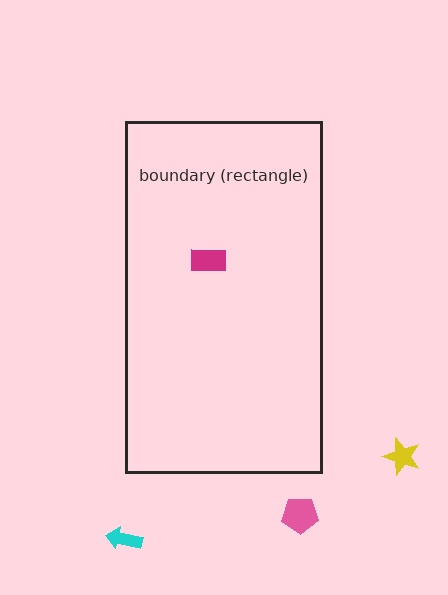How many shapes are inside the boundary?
1 inside, 3 outside.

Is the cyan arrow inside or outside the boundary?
Outside.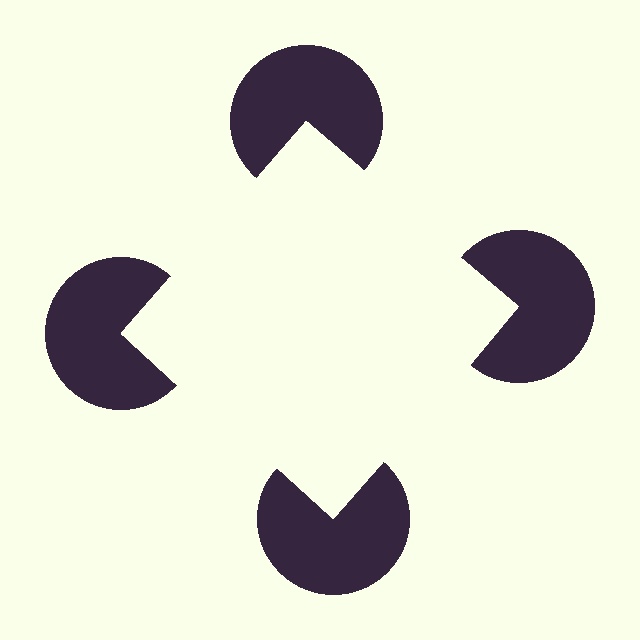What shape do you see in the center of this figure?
An illusory square — its edges are inferred from the aligned wedge cuts in the pac-man discs, not physically drawn.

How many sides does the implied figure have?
4 sides.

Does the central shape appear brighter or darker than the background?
It typically appears slightly brighter than the background, even though no actual brightness change is drawn.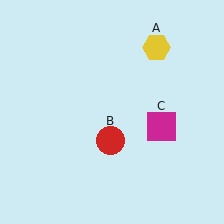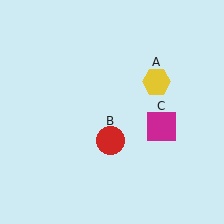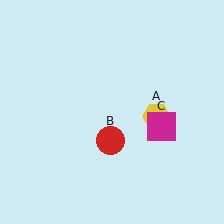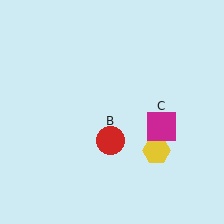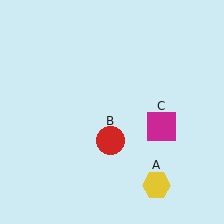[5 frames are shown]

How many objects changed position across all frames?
1 object changed position: yellow hexagon (object A).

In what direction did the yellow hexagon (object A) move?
The yellow hexagon (object A) moved down.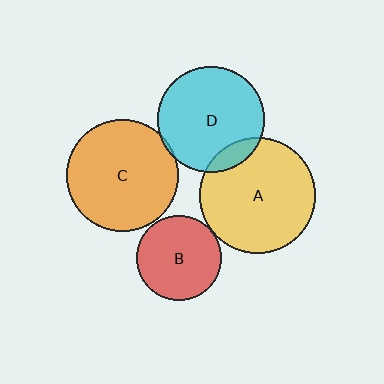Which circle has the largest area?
Circle A (yellow).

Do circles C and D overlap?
Yes.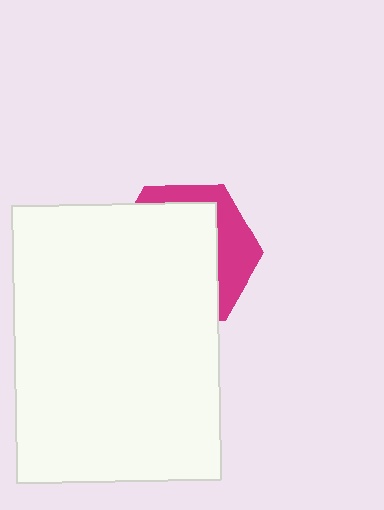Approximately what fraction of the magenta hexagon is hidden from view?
Roughly 70% of the magenta hexagon is hidden behind the white rectangle.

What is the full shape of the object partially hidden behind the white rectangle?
The partially hidden object is a magenta hexagon.